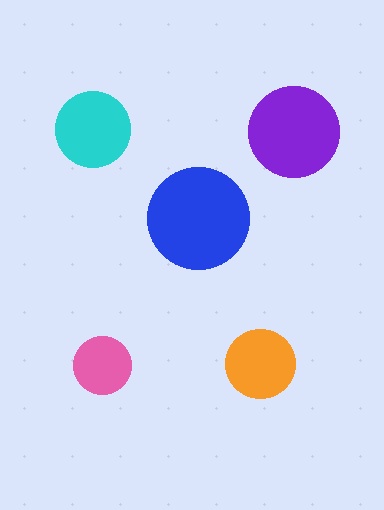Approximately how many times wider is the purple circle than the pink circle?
About 1.5 times wider.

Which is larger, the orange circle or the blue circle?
The blue one.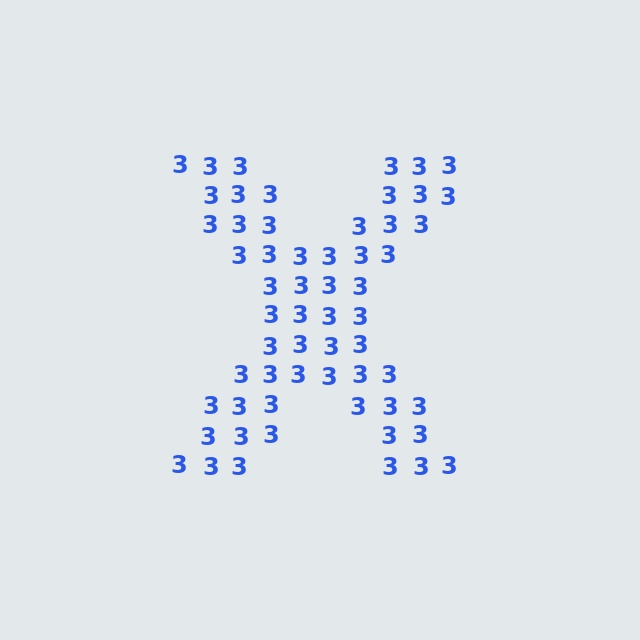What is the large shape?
The large shape is the letter X.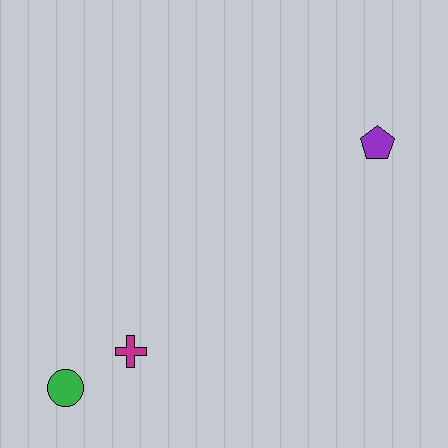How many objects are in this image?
There are 3 objects.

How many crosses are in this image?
There is 1 cross.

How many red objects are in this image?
There are no red objects.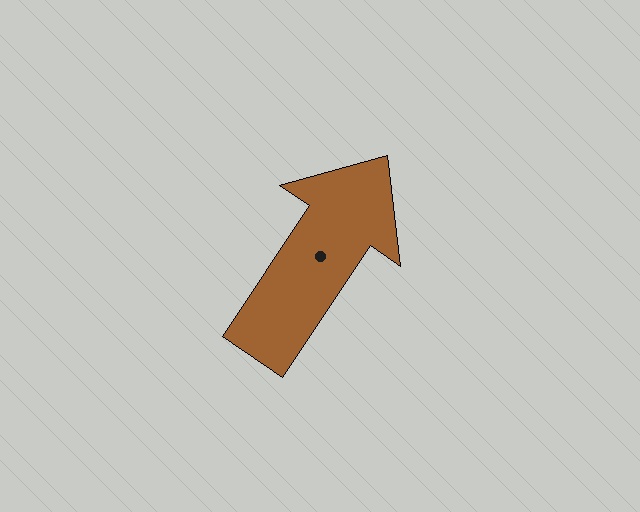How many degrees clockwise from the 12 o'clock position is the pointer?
Approximately 34 degrees.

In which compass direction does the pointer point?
Northeast.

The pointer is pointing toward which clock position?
Roughly 1 o'clock.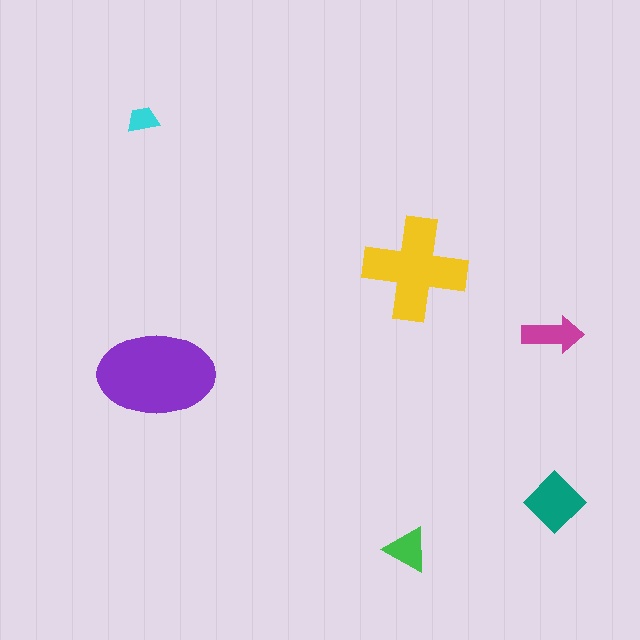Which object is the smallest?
The cyan trapezoid.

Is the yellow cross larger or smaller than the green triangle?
Larger.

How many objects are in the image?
There are 6 objects in the image.